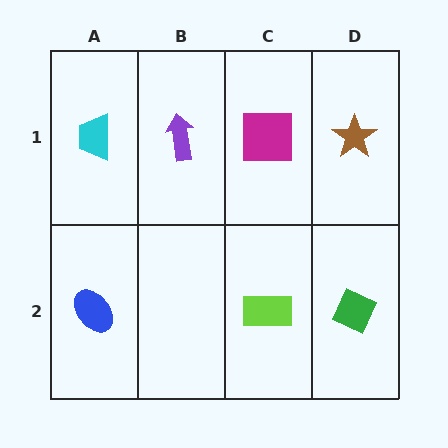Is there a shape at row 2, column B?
No, that cell is empty.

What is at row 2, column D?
A green diamond.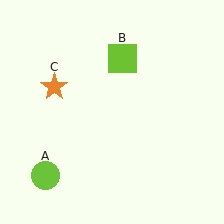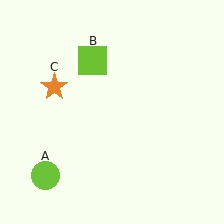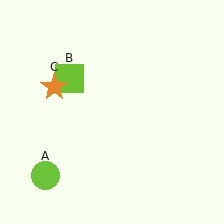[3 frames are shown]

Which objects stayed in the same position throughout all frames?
Lime circle (object A) and orange star (object C) remained stationary.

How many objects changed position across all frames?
1 object changed position: lime square (object B).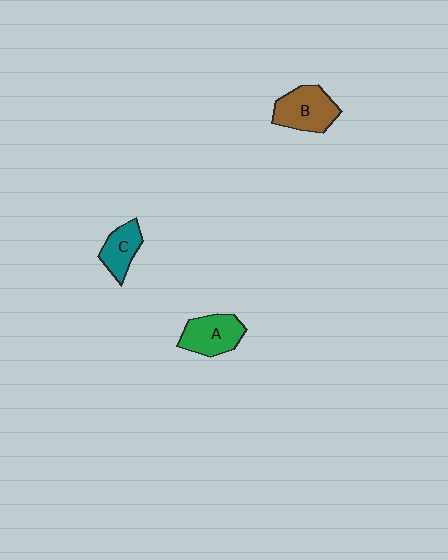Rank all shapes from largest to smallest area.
From largest to smallest: B (brown), A (green), C (teal).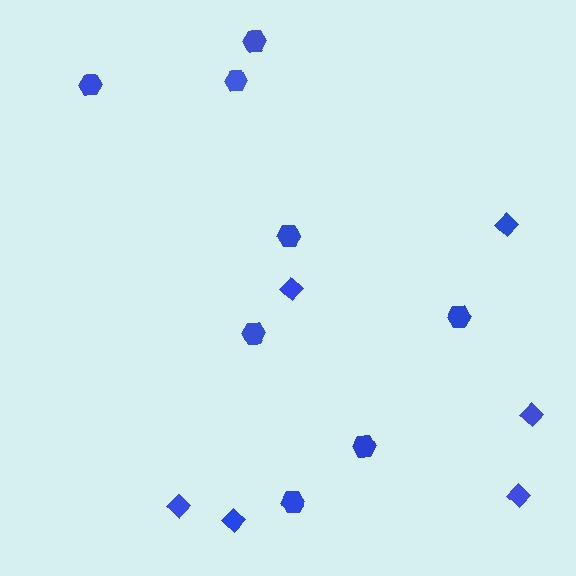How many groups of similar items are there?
There are 2 groups: one group of hexagons (8) and one group of diamonds (6).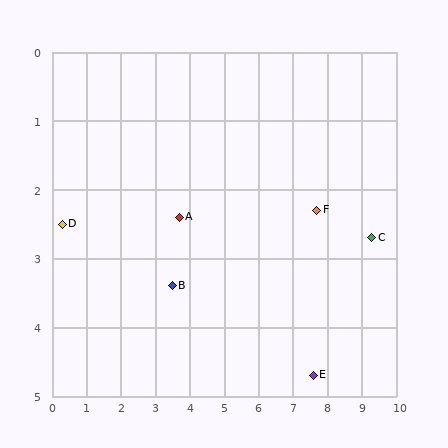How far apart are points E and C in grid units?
Points E and C are about 2.6 grid units apart.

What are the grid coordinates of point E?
Point E is at approximately (7.6, 4.7).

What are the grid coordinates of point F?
Point F is at approximately (7.7, 2.3).